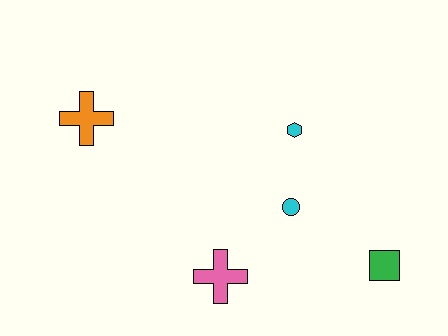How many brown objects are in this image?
There are no brown objects.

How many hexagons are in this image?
There is 1 hexagon.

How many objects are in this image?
There are 5 objects.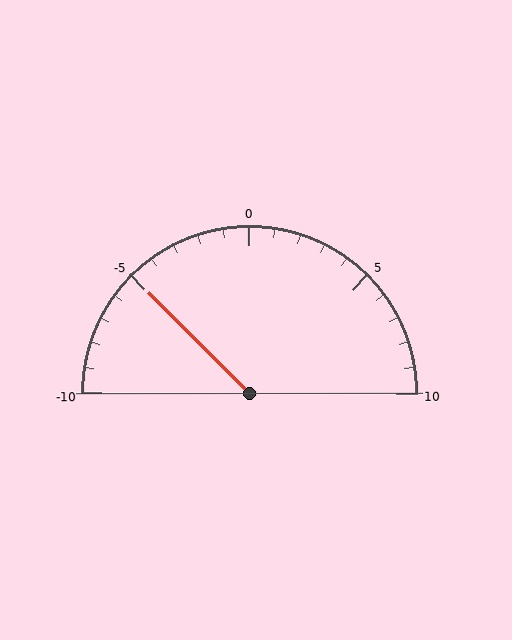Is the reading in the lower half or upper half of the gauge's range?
The reading is in the lower half of the range (-10 to 10).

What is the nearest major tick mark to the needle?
The nearest major tick mark is -5.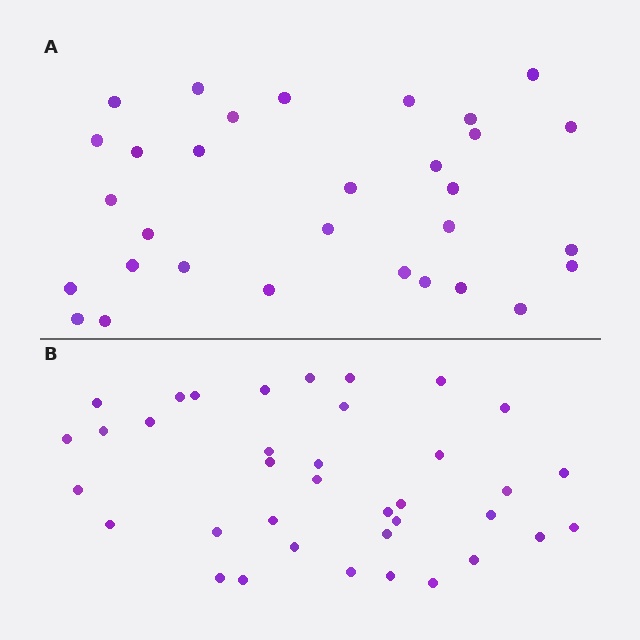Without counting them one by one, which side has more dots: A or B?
Region B (the bottom region) has more dots.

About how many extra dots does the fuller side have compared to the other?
Region B has about 6 more dots than region A.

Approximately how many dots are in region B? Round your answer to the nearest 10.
About 40 dots. (The exact count is 37, which rounds to 40.)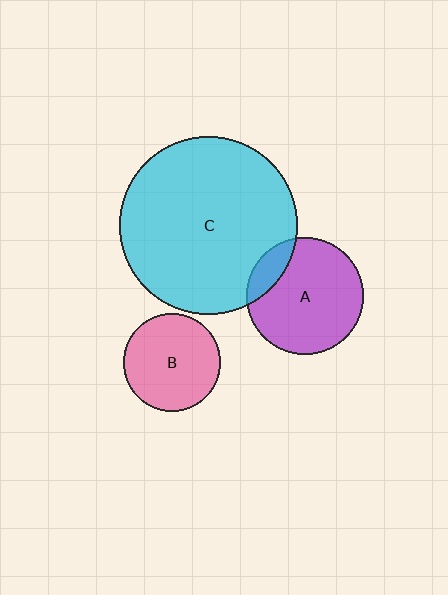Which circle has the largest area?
Circle C (cyan).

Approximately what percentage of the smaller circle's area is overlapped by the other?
Approximately 15%.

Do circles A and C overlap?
Yes.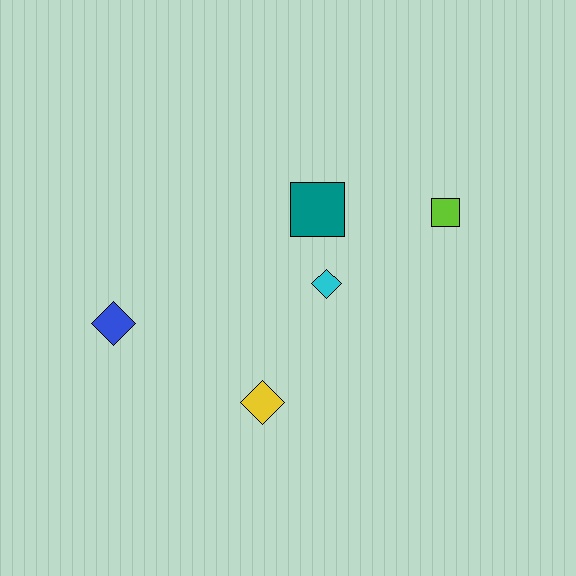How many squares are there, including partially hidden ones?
There are 2 squares.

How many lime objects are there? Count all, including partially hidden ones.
There is 1 lime object.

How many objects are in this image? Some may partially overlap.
There are 5 objects.